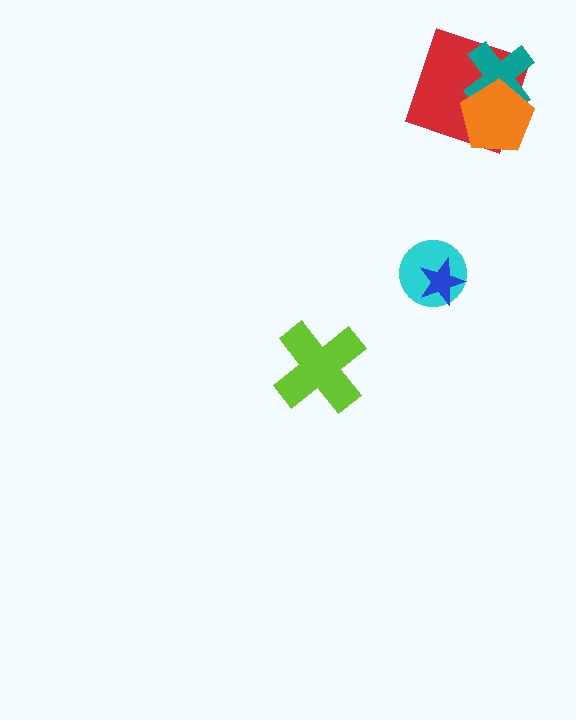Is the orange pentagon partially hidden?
No, no other shape covers it.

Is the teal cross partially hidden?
Yes, it is partially covered by another shape.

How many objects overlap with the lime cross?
0 objects overlap with the lime cross.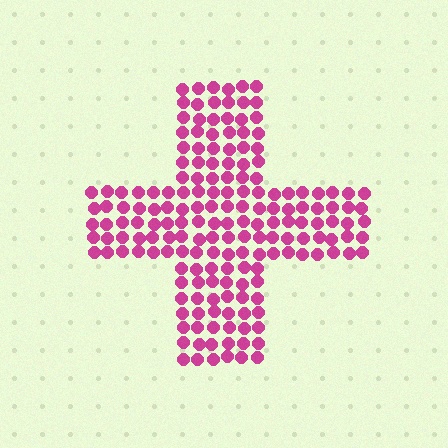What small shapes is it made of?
It is made of small circles.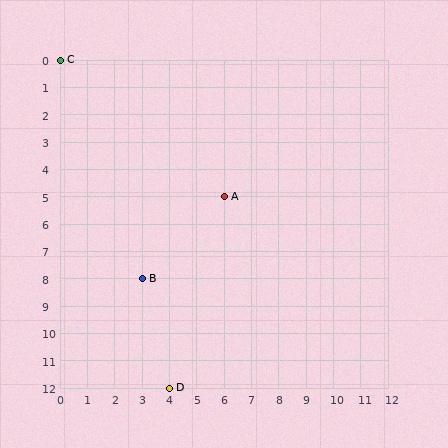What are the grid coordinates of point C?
Point C is at grid coordinates (0, 0).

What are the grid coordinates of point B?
Point B is at grid coordinates (3, 8).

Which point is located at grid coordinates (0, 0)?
Point C is at (0, 0).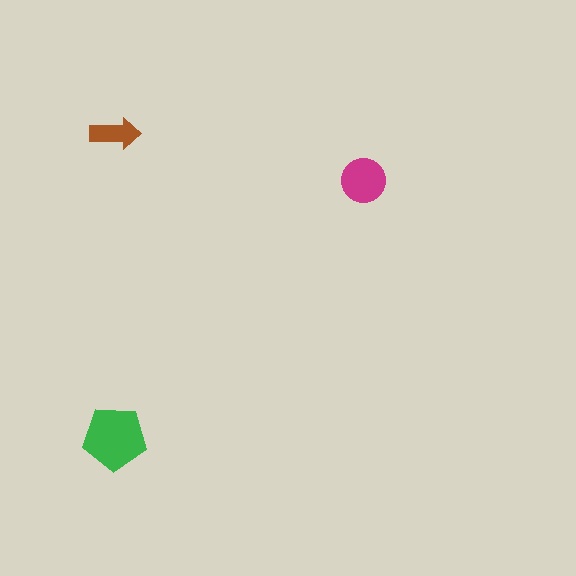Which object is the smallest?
The brown arrow.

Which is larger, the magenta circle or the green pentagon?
The green pentagon.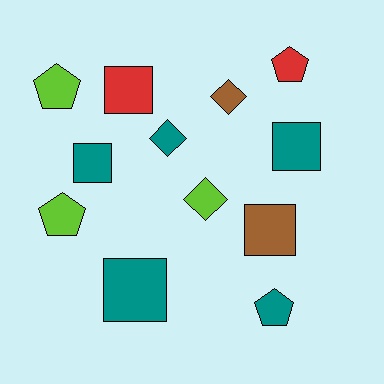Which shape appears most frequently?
Square, with 5 objects.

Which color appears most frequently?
Teal, with 5 objects.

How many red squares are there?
There is 1 red square.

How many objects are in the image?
There are 12 objects.